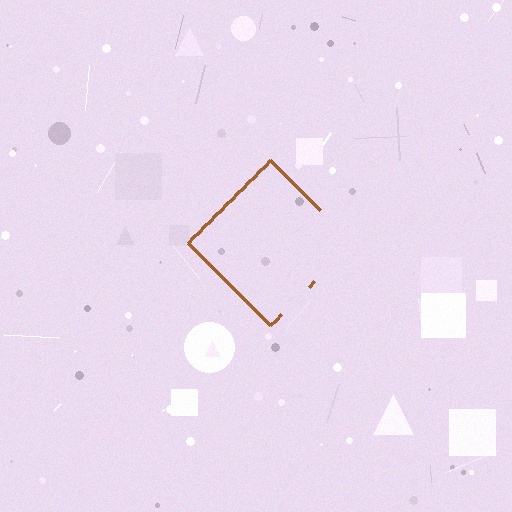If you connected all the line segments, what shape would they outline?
They would outline a diamond.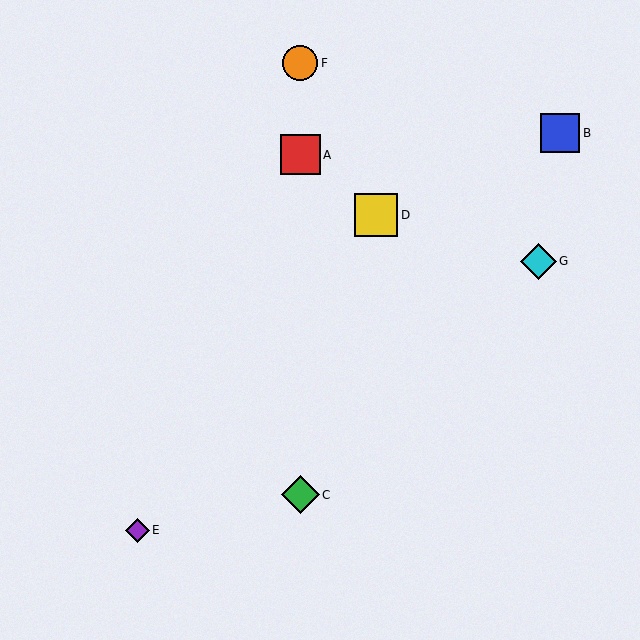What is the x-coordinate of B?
Object B is at x≈560.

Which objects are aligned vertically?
Objects A, C, F are aligned vertically.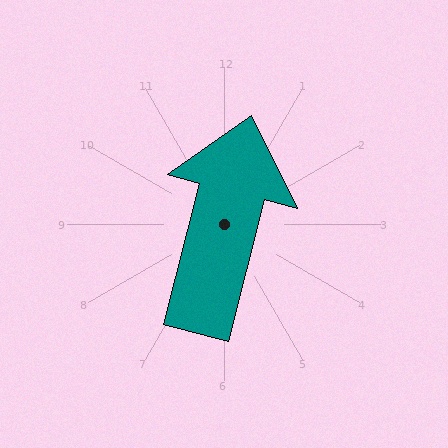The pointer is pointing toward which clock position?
Roughly 12 o'clock.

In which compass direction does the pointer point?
North.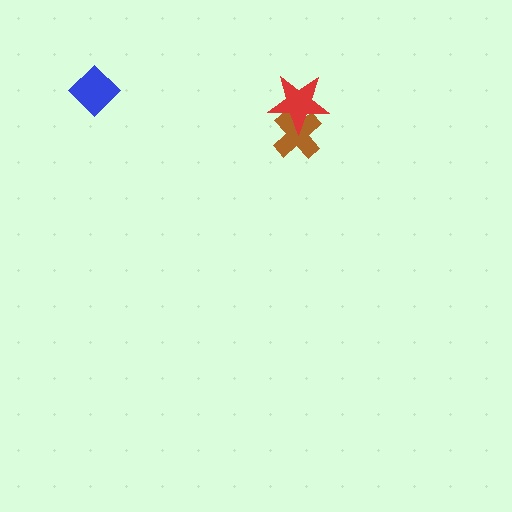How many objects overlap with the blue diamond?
0 objects overlap with the blue diamond.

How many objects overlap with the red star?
1 object overlaps with the red star.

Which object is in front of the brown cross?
The red star is in front of the brown cross.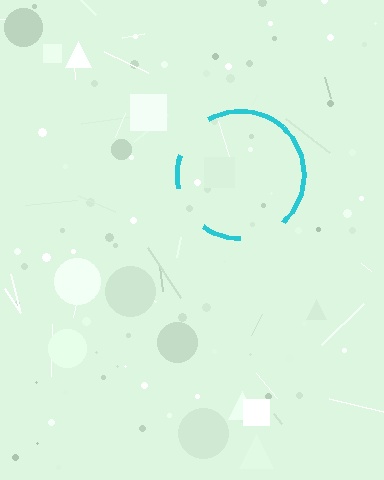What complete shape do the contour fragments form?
The contour fragments form a circle.